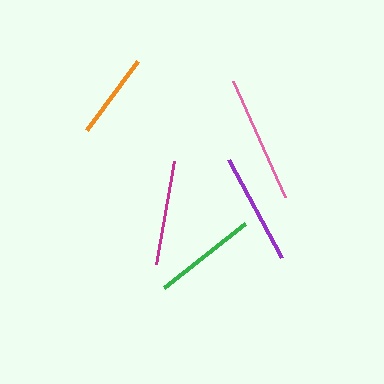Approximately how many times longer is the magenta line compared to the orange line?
The magenta line is approximately 1.2 times the length of the orange line.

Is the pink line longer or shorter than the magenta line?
The pink line is longer than the magenta line.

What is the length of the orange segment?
The orange segment is approximately 86 pixels long.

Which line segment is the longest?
The pink line is the longest at approximately 127 pixels.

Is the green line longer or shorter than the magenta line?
The magenta line is longer than the green line.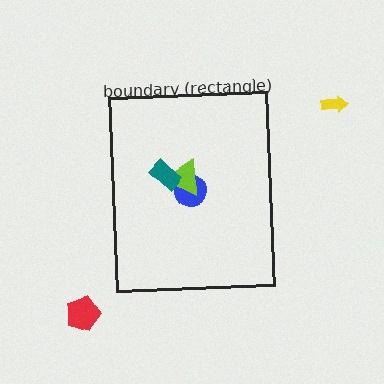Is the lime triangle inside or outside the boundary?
Inside.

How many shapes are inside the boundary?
3 inside, 2 outside.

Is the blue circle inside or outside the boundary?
Inside.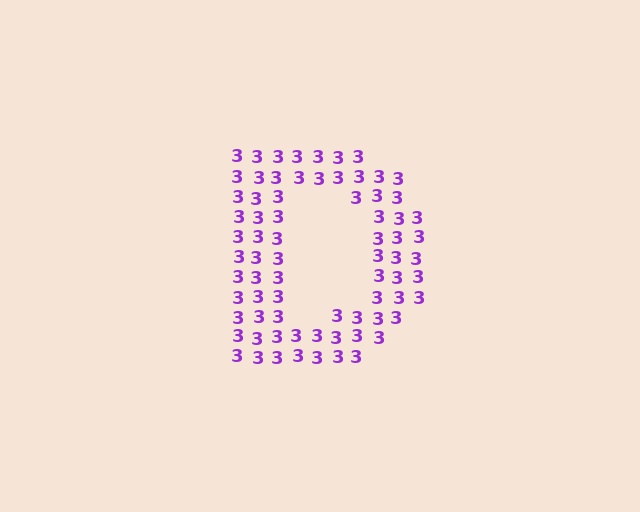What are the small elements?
The small elements are digit 3's.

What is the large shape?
The large shape is the letter D.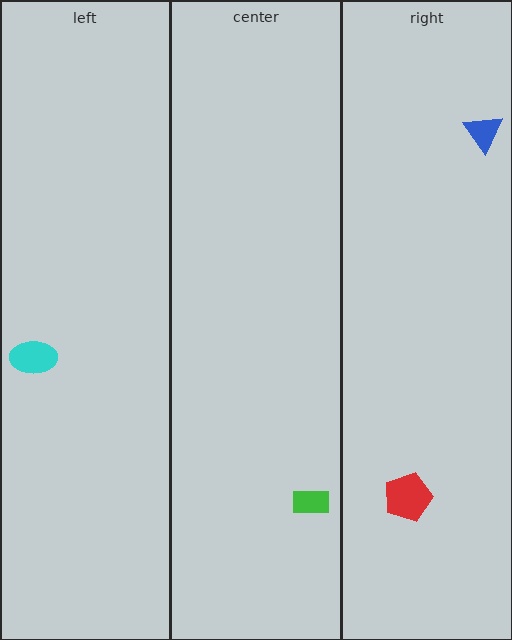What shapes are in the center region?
The green rectangle.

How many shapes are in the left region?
1.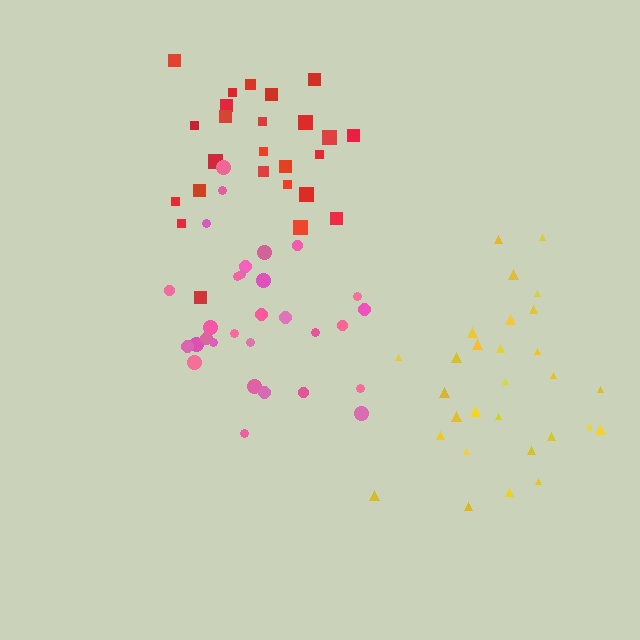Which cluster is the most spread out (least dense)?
Yellow.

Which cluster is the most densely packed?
Red.